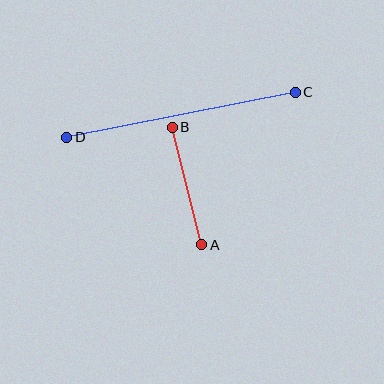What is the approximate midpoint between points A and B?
The midpoint is at approximately (187, 186) pixels.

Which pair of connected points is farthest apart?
Points C and D are farthest apart.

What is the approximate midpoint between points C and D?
The midpoint is at approximately (181, 115) pixels.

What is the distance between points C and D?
The distance is approximately 233 pixels.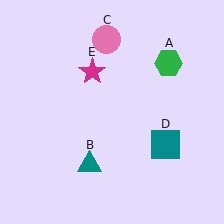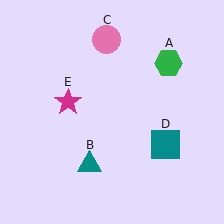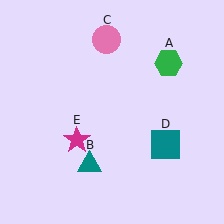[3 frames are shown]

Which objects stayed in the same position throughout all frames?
Green hexagon (object A) and teal triangle (object B) and pink circle (object C) and teal square (object D) remained stationary.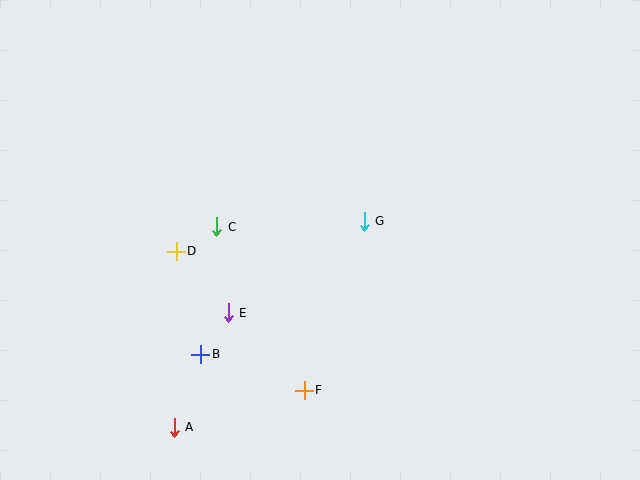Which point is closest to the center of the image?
Point G at (364, 221) is closest to the center.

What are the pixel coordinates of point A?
Point A is at (174, 427).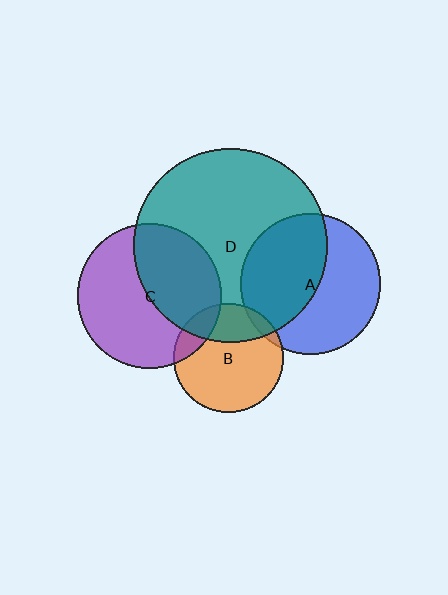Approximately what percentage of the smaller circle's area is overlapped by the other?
Approximately 50%.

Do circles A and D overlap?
Yes.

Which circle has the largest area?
Circle D (teal).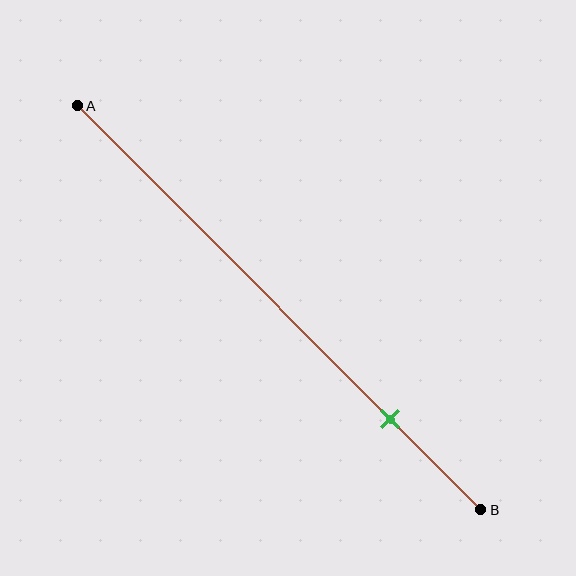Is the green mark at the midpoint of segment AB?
No, the mark is at about 80% from A, not at the 50% midpoint.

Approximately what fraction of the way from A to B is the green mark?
The green mark is approximately 80% of the way from A to B.